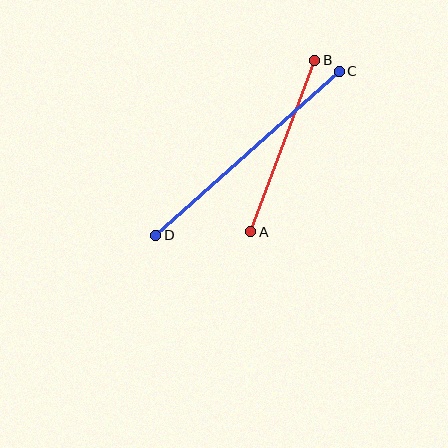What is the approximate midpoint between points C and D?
The midpoint is at approximately (247, 153) pixels.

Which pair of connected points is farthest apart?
Points C and D are farthest apart.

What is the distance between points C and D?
The distance is approximately 246 pixels.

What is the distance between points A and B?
The distance is approximately 183 pixels.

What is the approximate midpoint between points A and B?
The midpoint is at approximately (283, 146) pixels.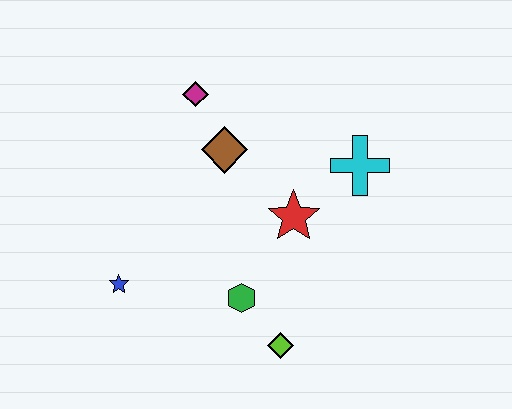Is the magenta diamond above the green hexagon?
Yes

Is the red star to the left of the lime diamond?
No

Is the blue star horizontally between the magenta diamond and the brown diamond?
No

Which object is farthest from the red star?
The blue star is farthest from the red star.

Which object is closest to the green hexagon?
The lime diamond is closest to the green hexagon.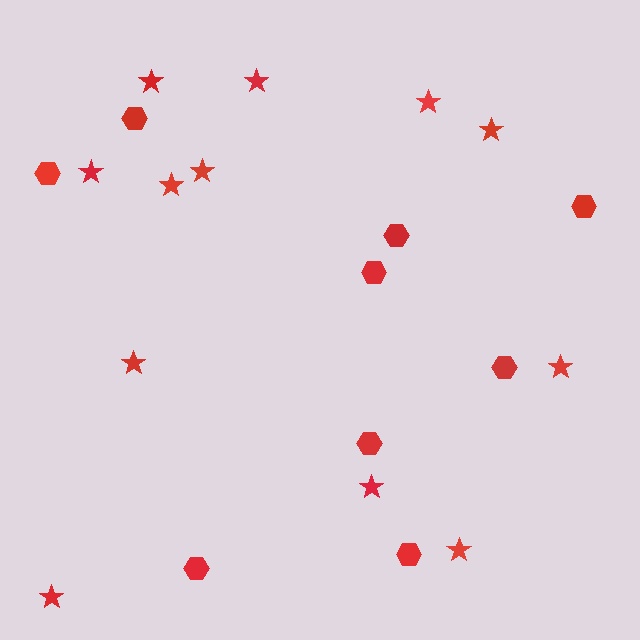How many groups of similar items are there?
There are 2 groups: one group of hexagons (9) and one group of stars (12).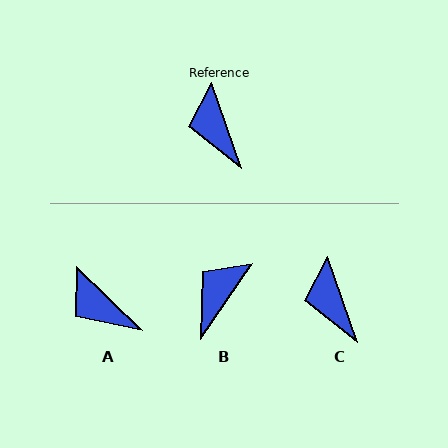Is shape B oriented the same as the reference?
No, it is off by about 54 degrees.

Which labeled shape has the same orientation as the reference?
C.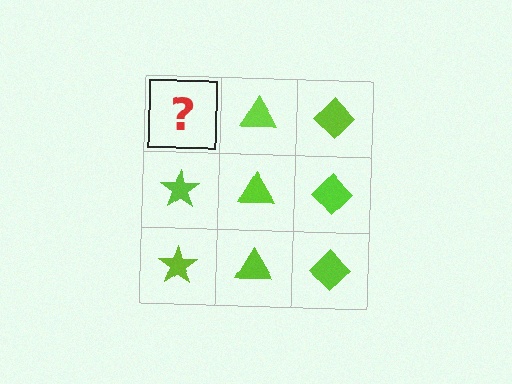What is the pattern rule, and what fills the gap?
The rule is that each column has a consistent shape. The gap should be filled with a lime star.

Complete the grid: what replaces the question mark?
The question mark should be replaced with a lime star.